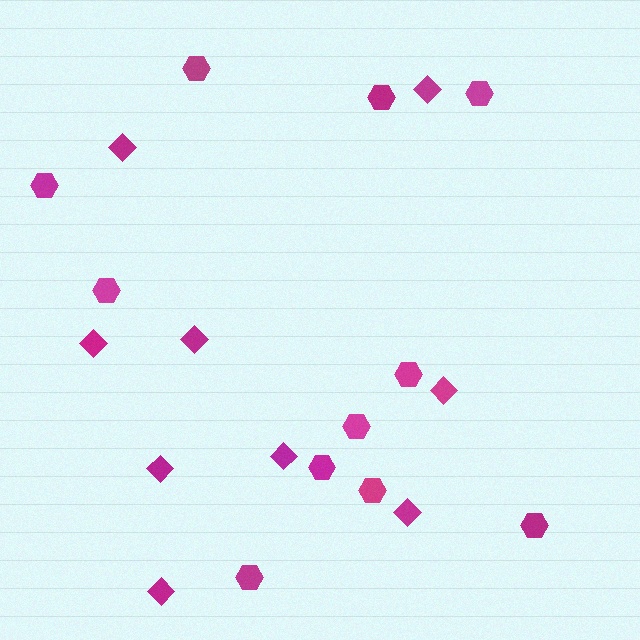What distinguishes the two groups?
There are 2 groups: one group of diamonds (9) and one group of hexagons (11).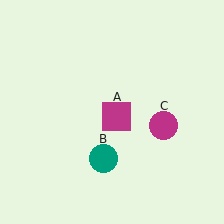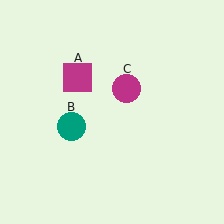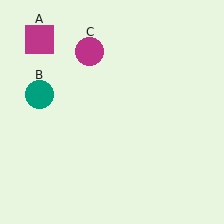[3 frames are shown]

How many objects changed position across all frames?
3 objects changed position: magenta square (object A), teal circle (object B), magenta circle (object C).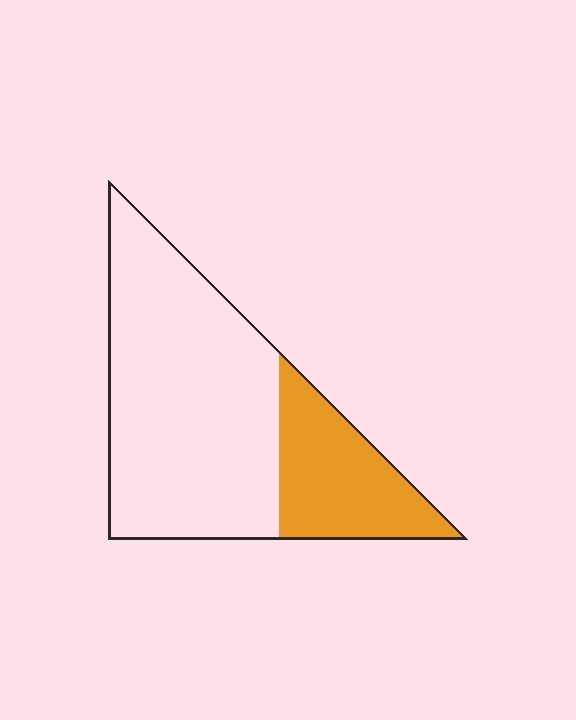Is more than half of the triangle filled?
No.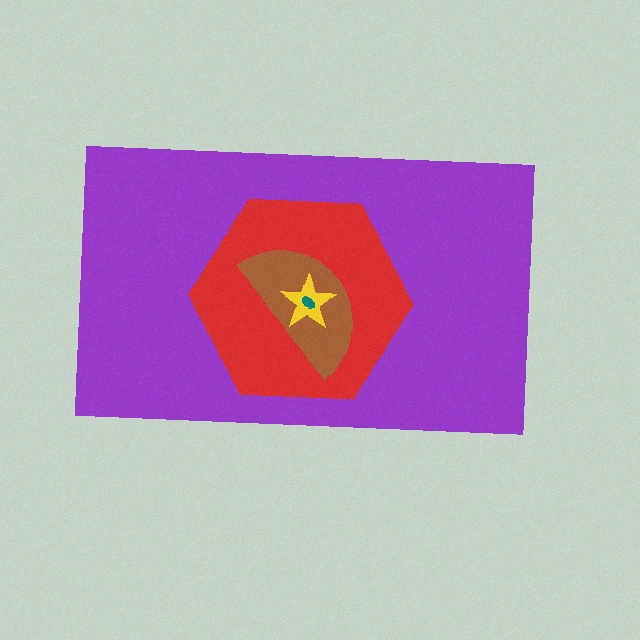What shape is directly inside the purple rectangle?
The red hexagon.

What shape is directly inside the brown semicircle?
The yellow star.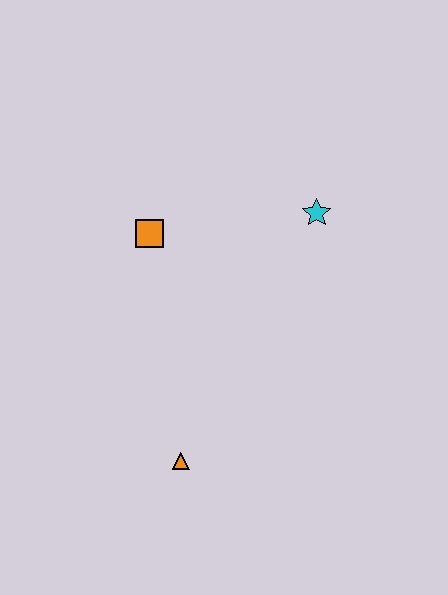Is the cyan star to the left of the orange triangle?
No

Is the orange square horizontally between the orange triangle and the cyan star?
No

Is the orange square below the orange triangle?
No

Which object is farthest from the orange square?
The orange triangle is farthest from the orange square.